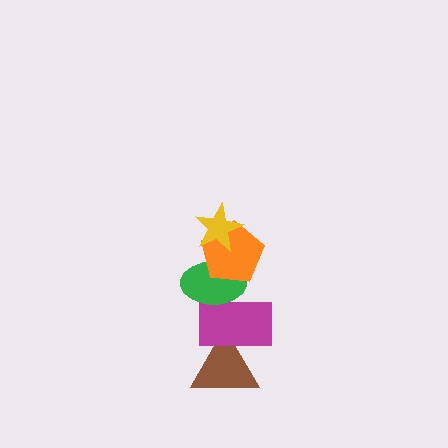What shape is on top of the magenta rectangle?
The green ellipse is on top of the magenta rectangle.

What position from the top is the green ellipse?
The green ellipse is 3rd from the top.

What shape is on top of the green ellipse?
The orange pentagon is on top of the green ellipse.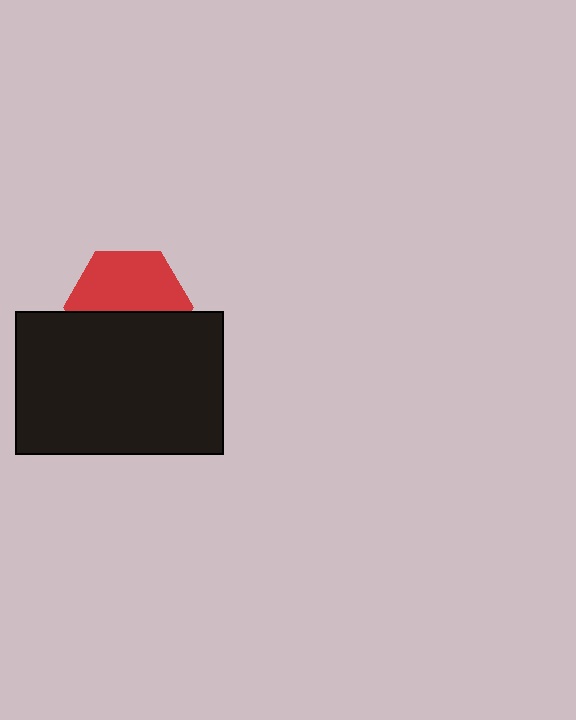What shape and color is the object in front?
The object in front is a black rectangle.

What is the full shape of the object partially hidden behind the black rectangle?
The partially hidden object is a red hexagon.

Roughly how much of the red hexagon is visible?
About half of it is visible (roughly 54%).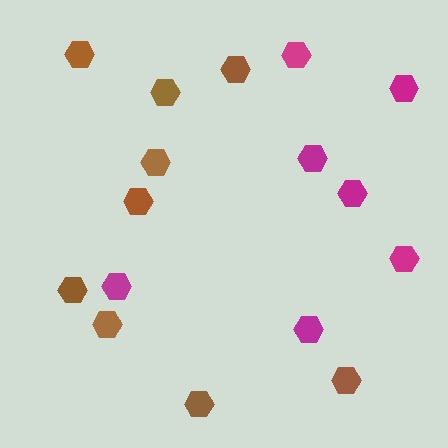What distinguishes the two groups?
There are 2 groups: one group of brown hexagons (9) and one group of magenta hexagons (7).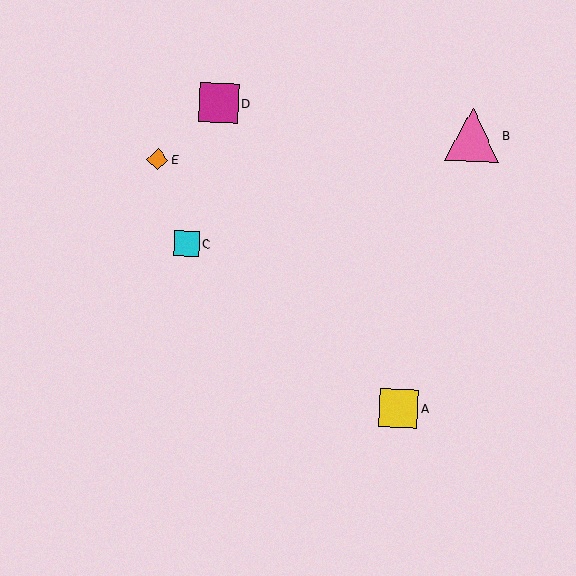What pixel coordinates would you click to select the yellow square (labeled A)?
Click at (398, 408) to select the yellow square A.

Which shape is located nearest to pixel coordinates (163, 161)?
The orange diamond (labeled E) at (158, 159) is nearest to that location.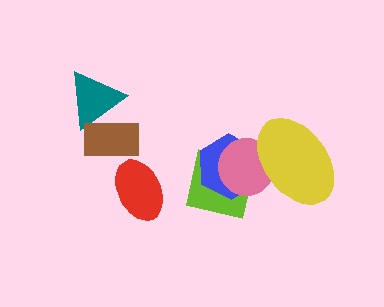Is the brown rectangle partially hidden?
No, no other shape covers it.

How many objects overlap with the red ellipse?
0 objects overlap with the red ellipse.